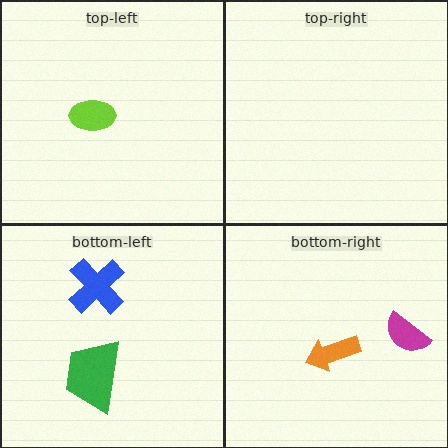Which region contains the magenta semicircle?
The bottom-right region.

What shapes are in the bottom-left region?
The blue cross, the green trapezoid.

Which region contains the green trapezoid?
The bottom-left region.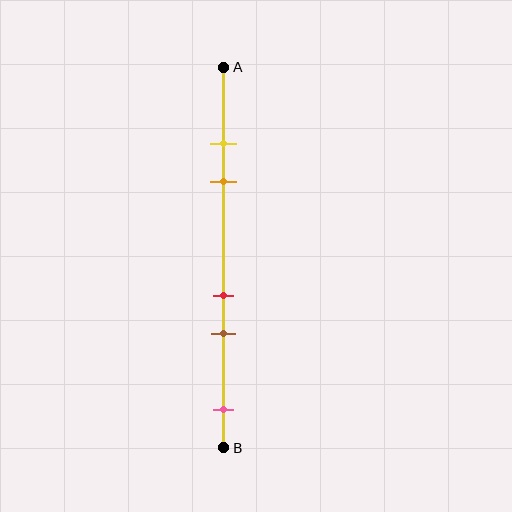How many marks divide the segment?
There are 5 marks dividing the segment.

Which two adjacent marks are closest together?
The yellow and orange marks are the closest adjacent pair.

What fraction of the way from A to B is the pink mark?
The pink mark is approximately 90% (0.9) of the way from A to B.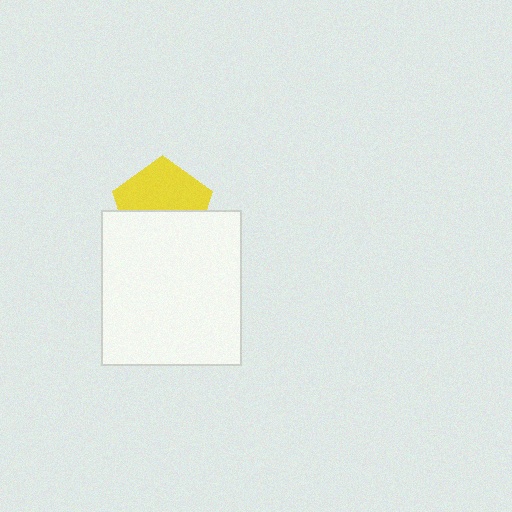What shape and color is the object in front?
The object in front is a white rectangle.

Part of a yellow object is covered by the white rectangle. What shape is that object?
It is a pentagon.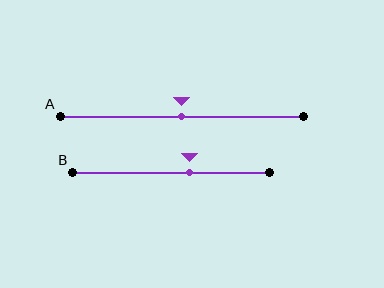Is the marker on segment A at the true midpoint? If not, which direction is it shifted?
Yes, the marker on segment A is at the true midpoint.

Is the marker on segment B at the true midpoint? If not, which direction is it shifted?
No, the marker on segment B is shifted to the right by about 10% of the segment length.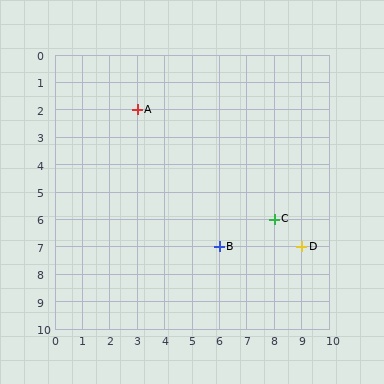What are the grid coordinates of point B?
Point B is at grid coordinates (6, 7).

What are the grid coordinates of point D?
Point D is at grid coordinates (9, 7).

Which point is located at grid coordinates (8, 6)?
Point C is at (8, 6).